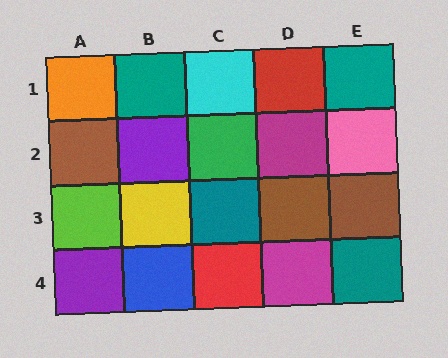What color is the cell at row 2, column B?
Purple.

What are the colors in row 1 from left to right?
Orange, teal, cyan, red, teal.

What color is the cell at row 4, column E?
Teal.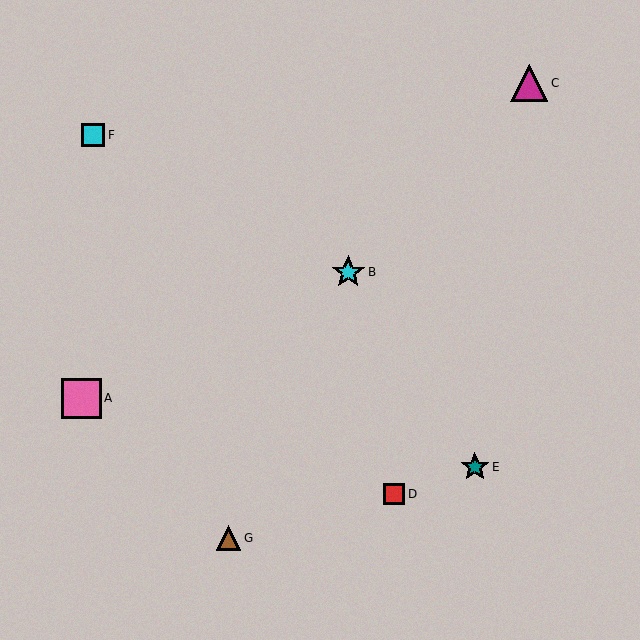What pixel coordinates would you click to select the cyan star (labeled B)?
Click at (348, 272) to select the cyan star B.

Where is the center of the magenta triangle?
The center of the magenta triangle is at (529, 83).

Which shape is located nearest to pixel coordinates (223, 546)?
The brown triangle (labeled G) at (229, 538) is nearest to that location.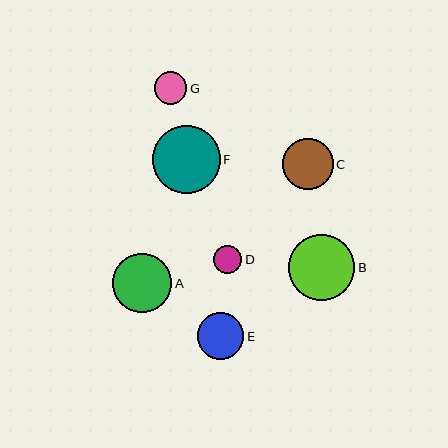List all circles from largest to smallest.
From largest to smallest: F, B, A, C, E, G, D.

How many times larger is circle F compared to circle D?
Circle F is approximately 2.4 times the size of circle D.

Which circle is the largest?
Circle F is the largest with a size of approximately 68 pixels.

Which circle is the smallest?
Circle D is the smallest with a size of approximately 28 pixels.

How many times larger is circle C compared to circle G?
Circle C is approximately 1.6 times the size of circle G.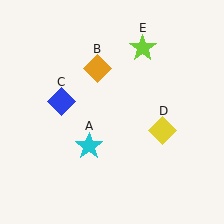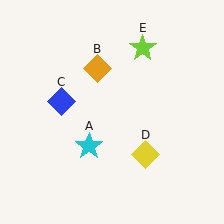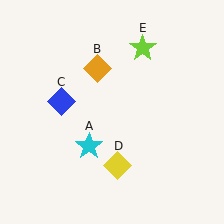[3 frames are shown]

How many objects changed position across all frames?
1 object changed position: yellow diamond (object D).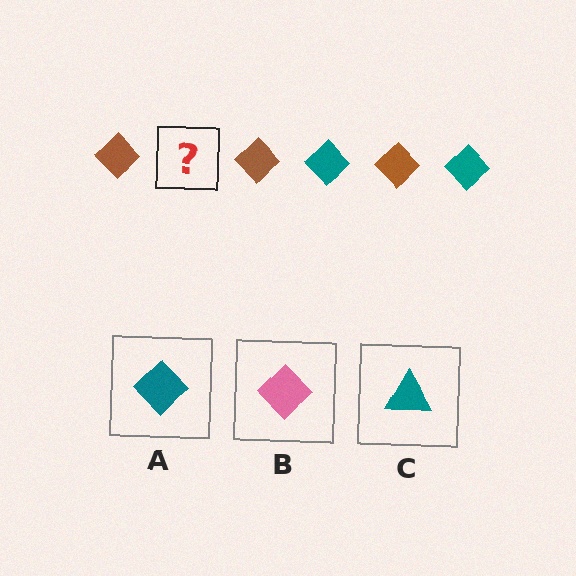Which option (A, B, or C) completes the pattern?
A.